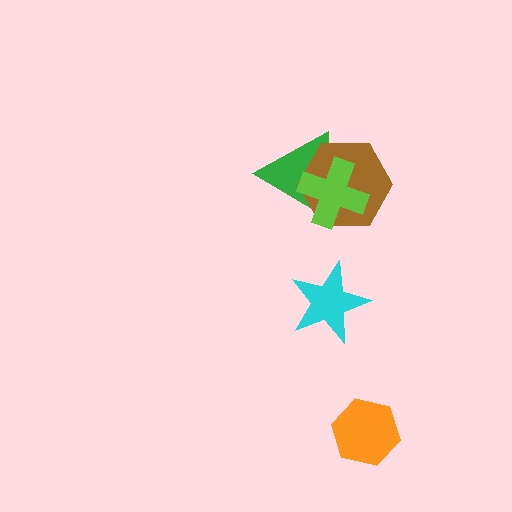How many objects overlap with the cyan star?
0 objects overlap with the cyan star.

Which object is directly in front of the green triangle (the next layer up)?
The brown hexagon is directly in front of the green triangle.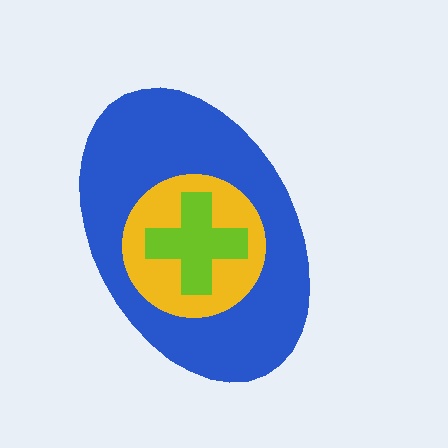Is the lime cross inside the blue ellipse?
Yes.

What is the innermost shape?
The lime cross.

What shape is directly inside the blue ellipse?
The yellow circle.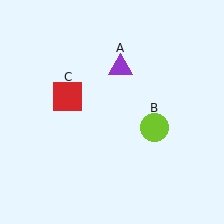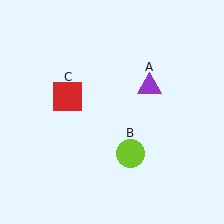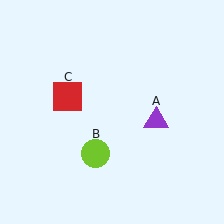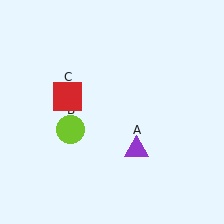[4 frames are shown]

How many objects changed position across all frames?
2 objects changed position: purple triangle (object A), lime circle (object B).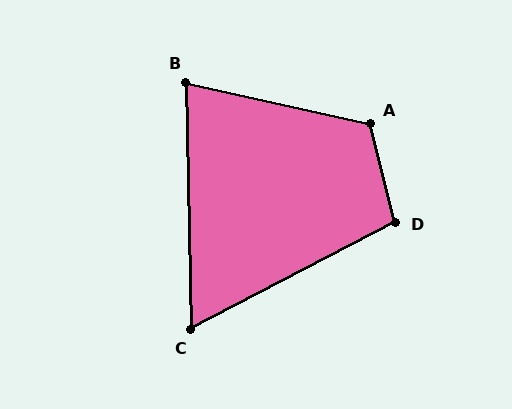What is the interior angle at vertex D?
Approximately 104 degrees (obtuse).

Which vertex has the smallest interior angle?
C, at approximately 64 degrees.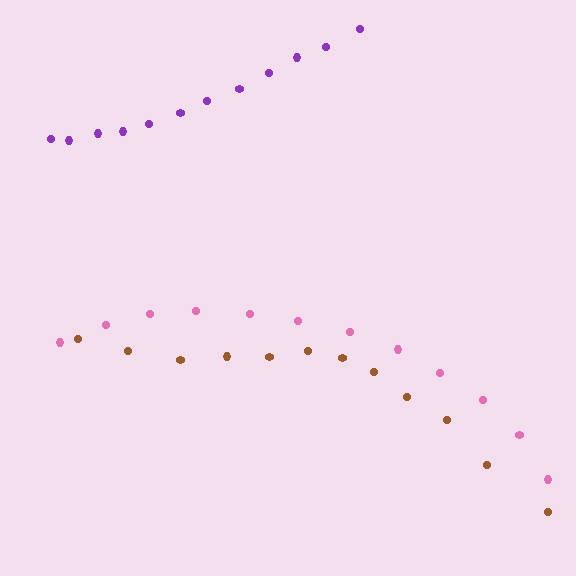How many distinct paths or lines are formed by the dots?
There are 3 distinct paths.